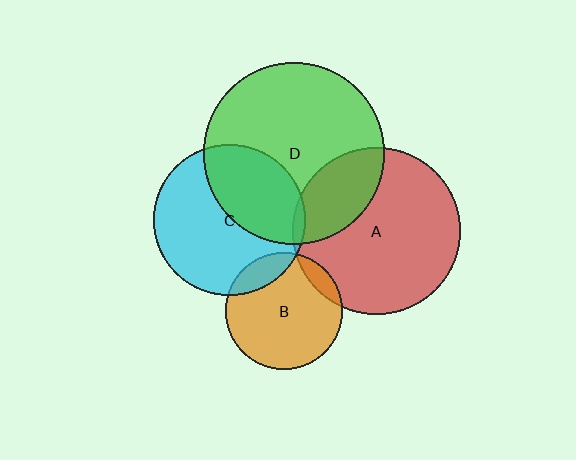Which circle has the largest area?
Circle D (green).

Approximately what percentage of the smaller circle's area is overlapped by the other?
Approximately 5%.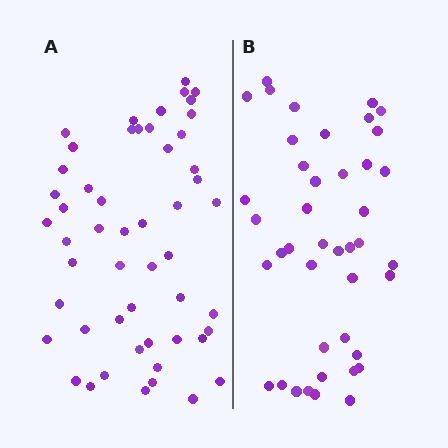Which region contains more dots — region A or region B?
Region A (the left region) has more dots.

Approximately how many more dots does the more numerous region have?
Region A has roughly 10 or so more dots than region B.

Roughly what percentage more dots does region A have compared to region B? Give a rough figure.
About 25% more.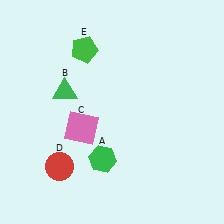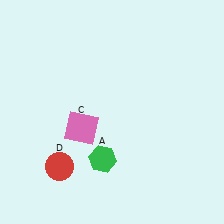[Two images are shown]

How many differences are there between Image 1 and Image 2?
There are 2 differences between the two images.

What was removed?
The green triangle (B), the green pentagon (E) were removed in Image 2.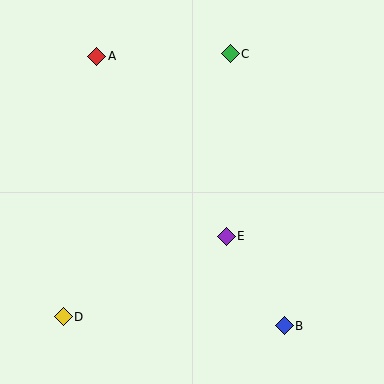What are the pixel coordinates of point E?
Point E is at (226, 236).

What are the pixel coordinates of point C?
Point C is at (230, 54).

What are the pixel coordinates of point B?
Point B is at (284, 326).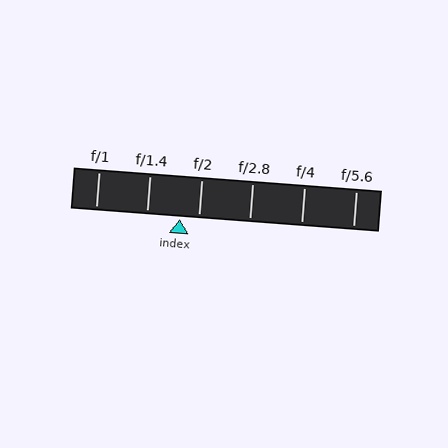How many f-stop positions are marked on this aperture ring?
There are 6 f-stop positions marked.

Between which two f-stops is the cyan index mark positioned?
The index mark is between f/1.4 and f/2.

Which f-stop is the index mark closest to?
The index mark is closest to f/2.